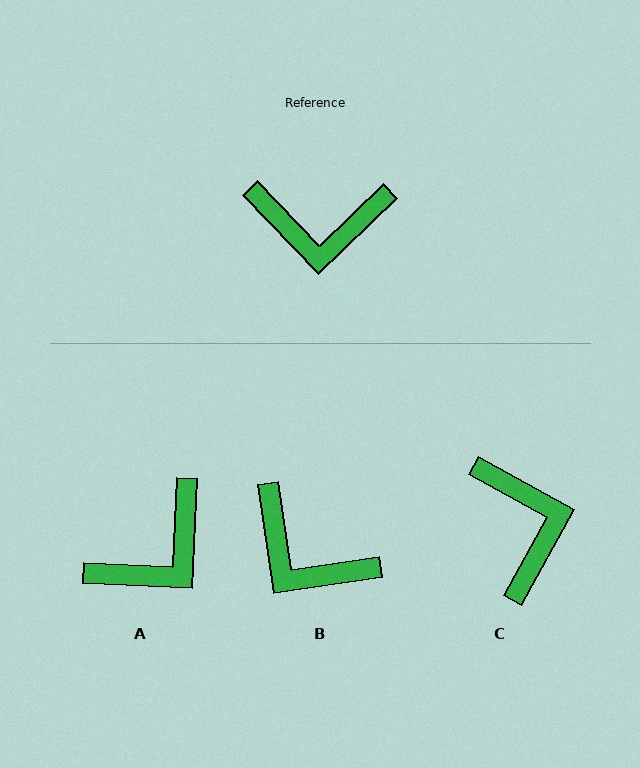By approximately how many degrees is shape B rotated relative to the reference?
Approximately 36 degrees clockwise.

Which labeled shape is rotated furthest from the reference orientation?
C, about 107 degrees away.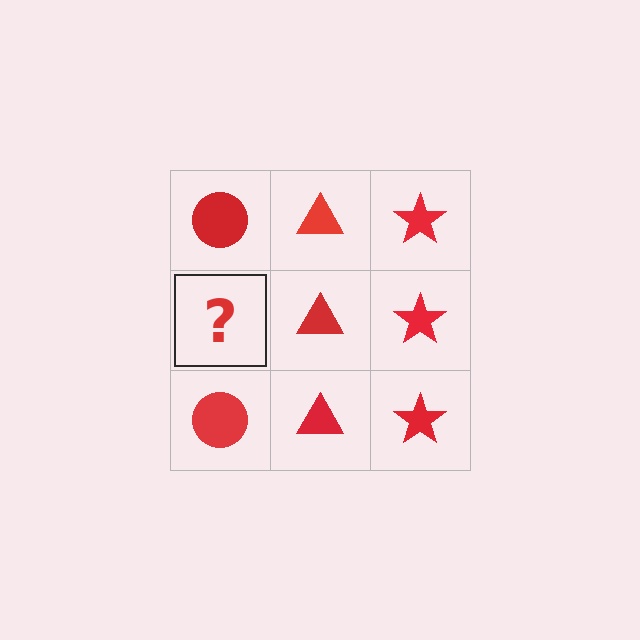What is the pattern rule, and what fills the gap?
The rule is that each column has a consistent shape. The gap should be filled with a red circle.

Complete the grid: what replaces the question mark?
The question mark should be replaced with a red circle.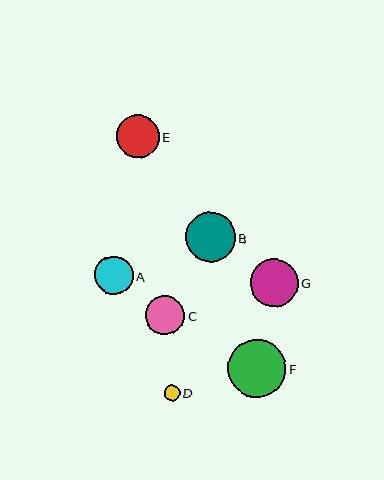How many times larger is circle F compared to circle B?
Circle F is approximately 1.2 times the size of circle B.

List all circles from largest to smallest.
From largest to smallest: F, B, G, E, C, A, D.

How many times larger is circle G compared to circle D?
Circle G is approximately 3.0 times the size of circle D.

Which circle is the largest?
Circle F is the largest with a size of approximately 59 pixels.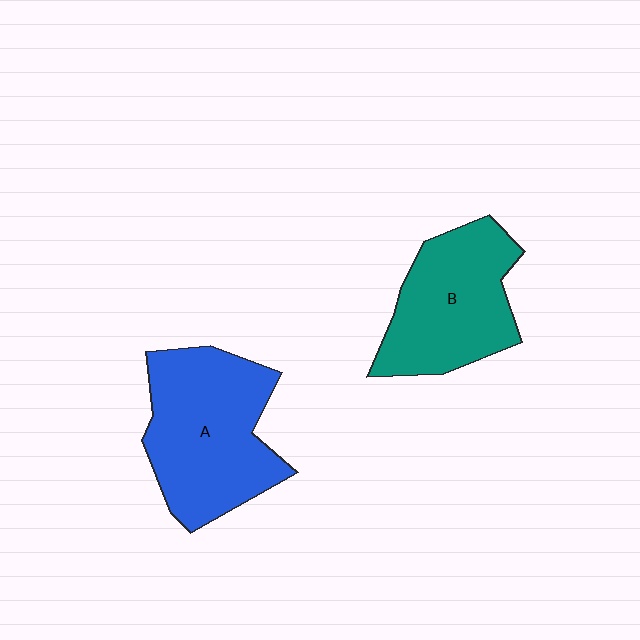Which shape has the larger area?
Shape A (blue).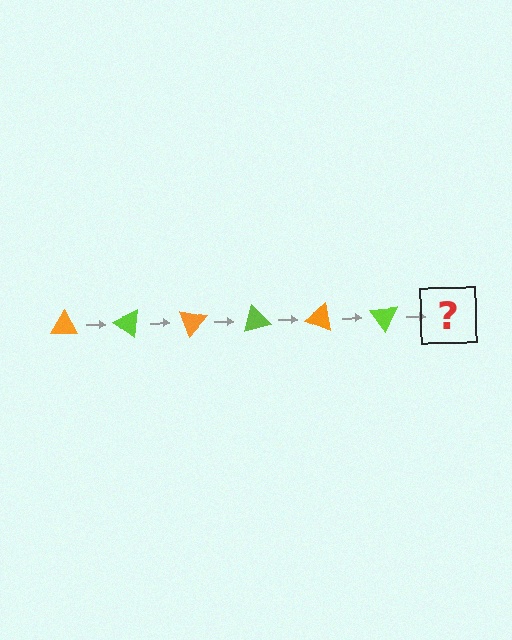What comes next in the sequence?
The next element should be an orange triangle, rotated 210 degrees from the start.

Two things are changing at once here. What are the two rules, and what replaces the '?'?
The two rules are that it rotates 35 degrees each step and the color cycles through orange and lime. The '?' should be an orange triangle, rotated 210 degrees from the start.